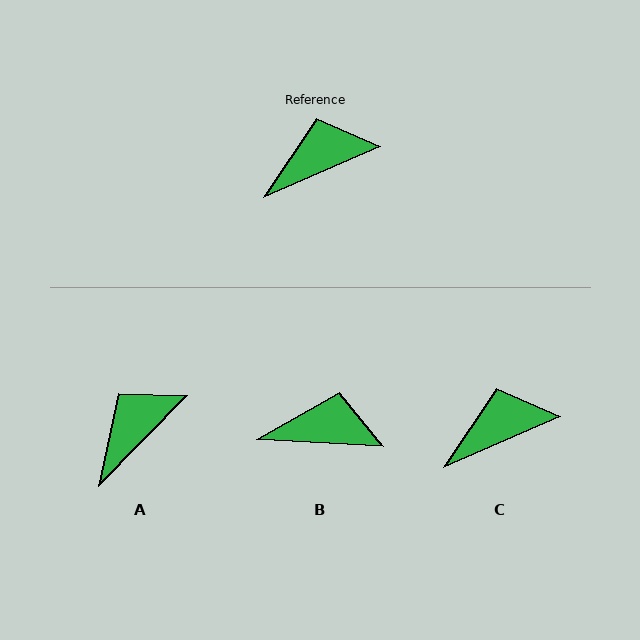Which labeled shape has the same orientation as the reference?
C.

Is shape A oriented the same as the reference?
No, it is off by about 22 degrees.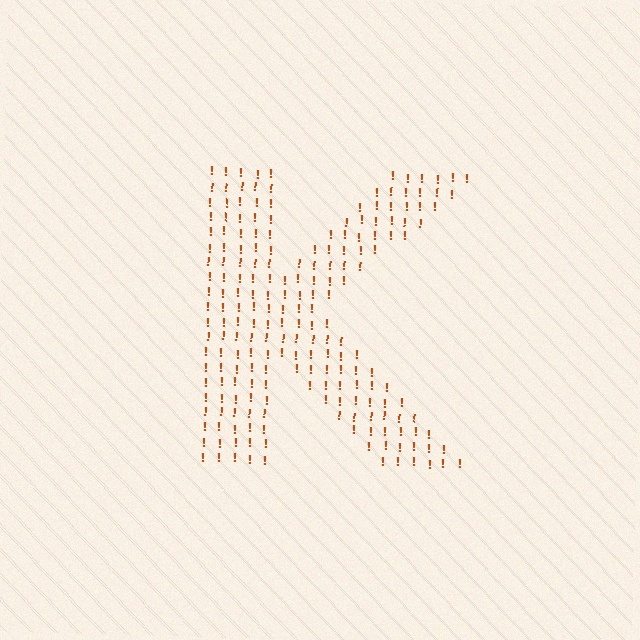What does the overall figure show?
The overall figure shows the letter K.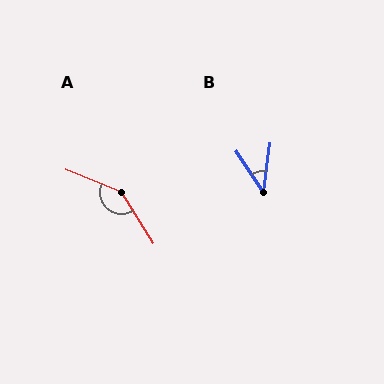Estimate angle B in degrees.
Approximately 41 degrees.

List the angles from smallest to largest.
B (41°), A (144°).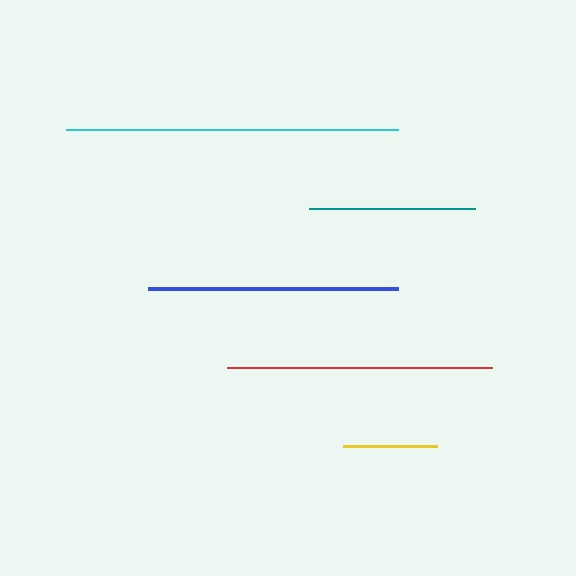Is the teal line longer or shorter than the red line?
The red line is longer than the teal line.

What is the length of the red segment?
The red segment is approximately 264 pixels long.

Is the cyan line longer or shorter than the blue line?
The cyan line is longer than the blue line.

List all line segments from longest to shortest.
From longest to shortest: cyan, red, blue, teal, yellow.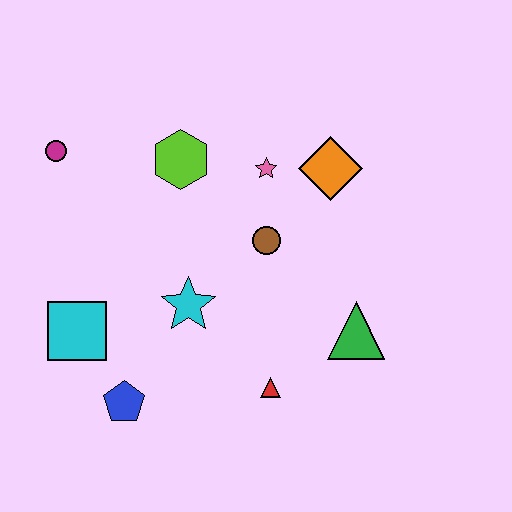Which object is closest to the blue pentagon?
The cyan square is closest to the blue pentagon.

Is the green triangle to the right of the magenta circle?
Yes